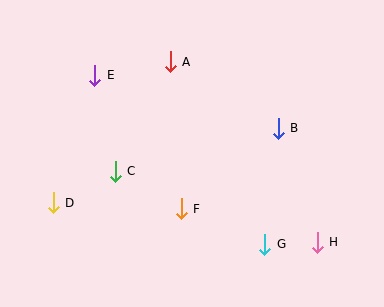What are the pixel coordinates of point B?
Point B is at (278, 128).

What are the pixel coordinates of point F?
Point F is at (181, 209).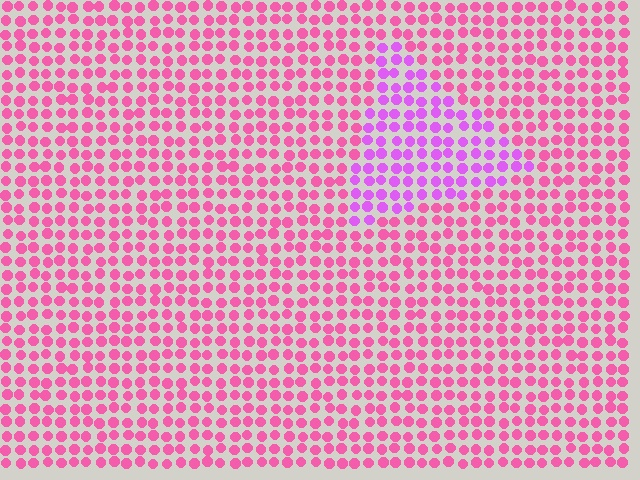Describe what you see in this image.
The image is filled with small pink elements in a uniform arrangement. A triangle-shaped region is visible where the elements are tinted to a slightly different hue, forming a subtle color boundary.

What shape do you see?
I see a triangle.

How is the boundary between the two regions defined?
The boundary is defined purely by a slight shift in hue (about 37 degrees). Spacing, size, and orientation are identical on both sides.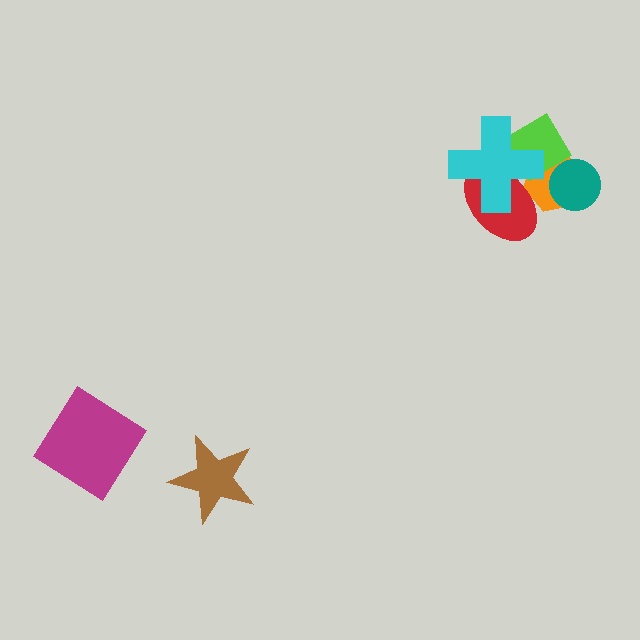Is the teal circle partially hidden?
Yes, it is partially covered by another shape.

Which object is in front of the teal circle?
The lime diamond is in front of the teal circle.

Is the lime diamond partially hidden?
Yes, it is partially covered by another shape.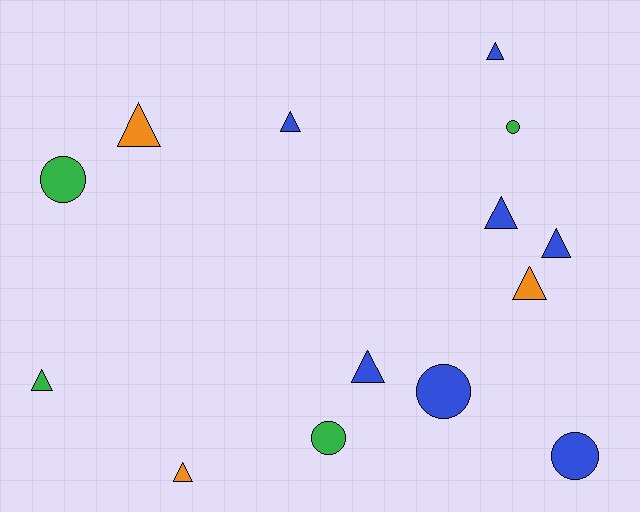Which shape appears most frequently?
Triangle, with 9 objects.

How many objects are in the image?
There are 14 objects.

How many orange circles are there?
There are no orange circles.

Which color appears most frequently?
Blue, with 7 objects.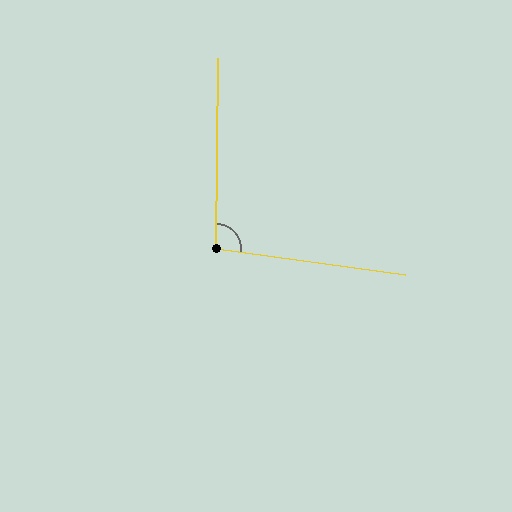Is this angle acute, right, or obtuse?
It is obtuse.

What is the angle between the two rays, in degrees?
Approximately 97 degrees.